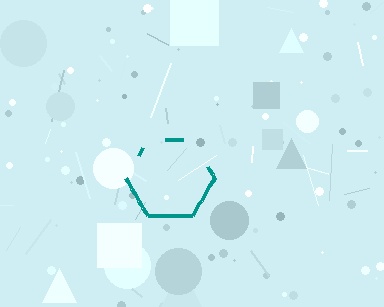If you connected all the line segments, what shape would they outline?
They would outline a hexagon.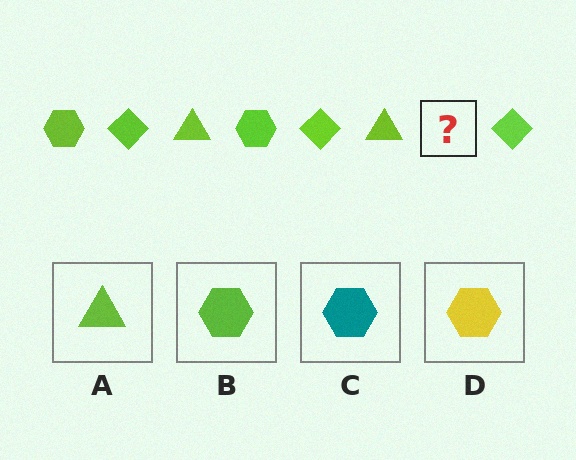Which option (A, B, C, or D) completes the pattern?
B.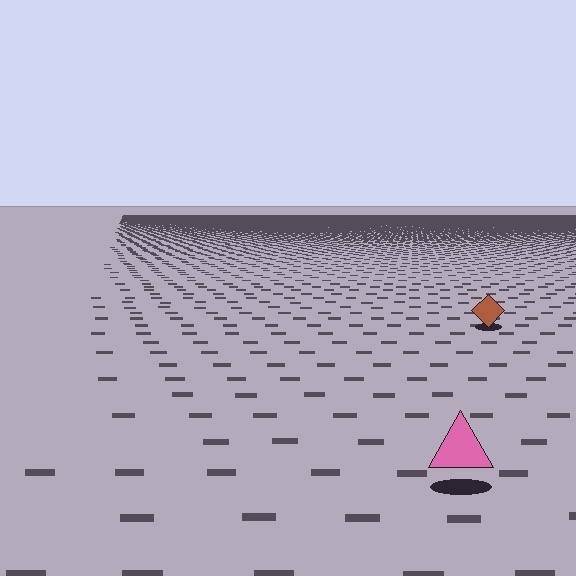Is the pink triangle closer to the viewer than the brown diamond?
Yes. The pink triangle is closer — you can tell from the texture gradient: the ground texture is coarser near it.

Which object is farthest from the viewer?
The brown diamond is farthest from the viewer. It appears smaller and the ground texture around it is denser.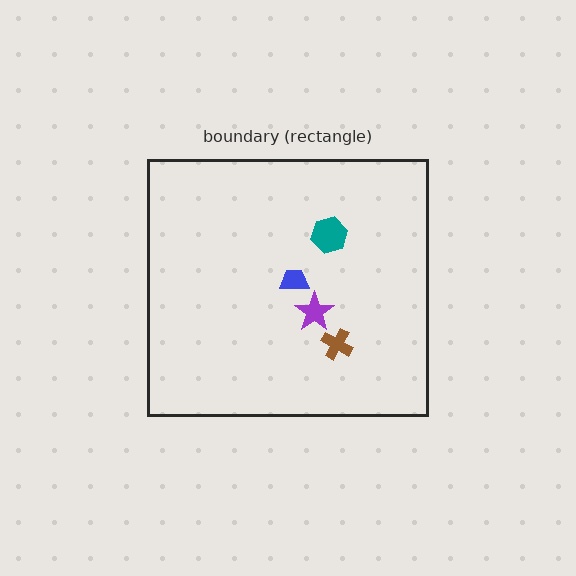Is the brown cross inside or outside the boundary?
Inside.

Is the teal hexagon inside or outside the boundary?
Inside.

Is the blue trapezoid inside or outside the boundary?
Inside.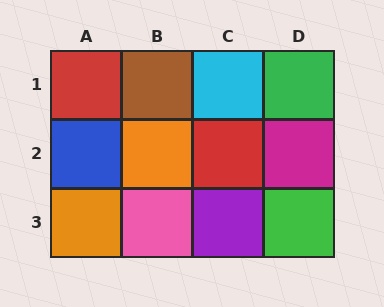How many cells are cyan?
1 cell is cyan.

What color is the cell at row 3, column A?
Orange.